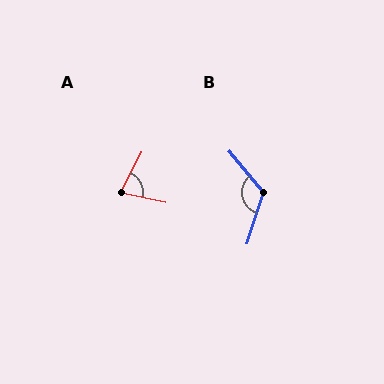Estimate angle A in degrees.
Approximately 76 degrees.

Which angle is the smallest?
A, at approximately 76 degrees.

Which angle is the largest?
B, at approximately 122 degrees.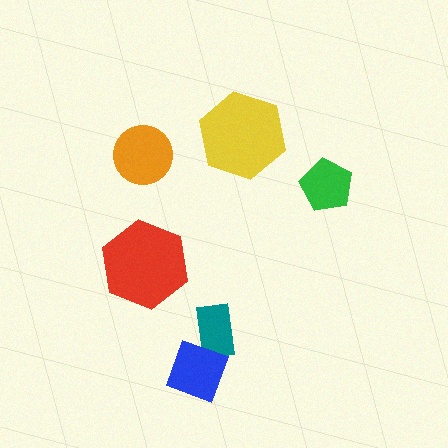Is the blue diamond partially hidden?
No, no other shape covers it.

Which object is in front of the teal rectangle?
The blue diamond is in front of the teal rectangle.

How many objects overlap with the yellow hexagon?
0 objects overlap with the yellow hexagon.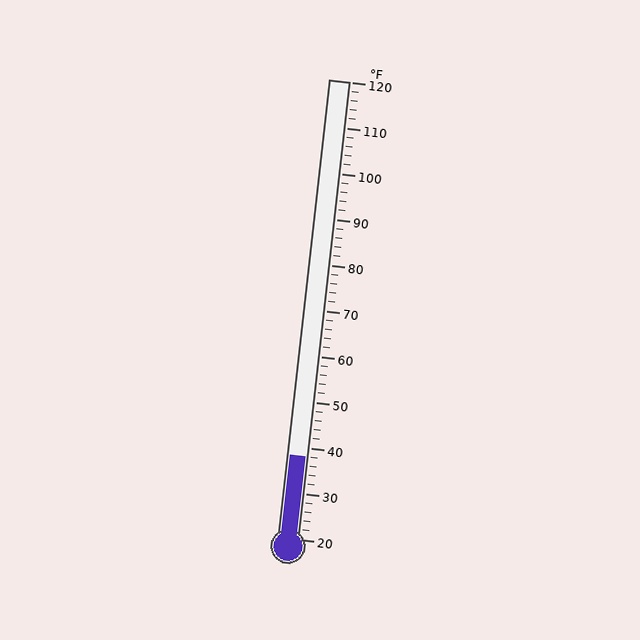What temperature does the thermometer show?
The thermometer shows approximately 38°F.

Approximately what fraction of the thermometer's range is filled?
The thermometer is filled to approximately 20% of its range.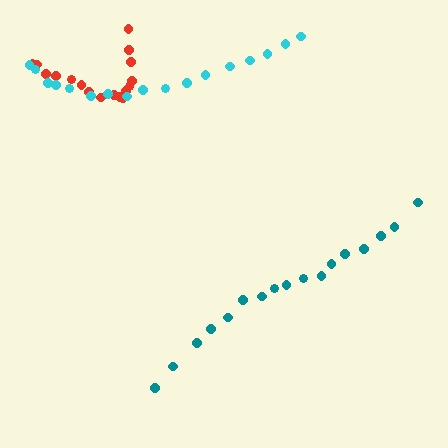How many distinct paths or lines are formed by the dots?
There are 3 distinct paths.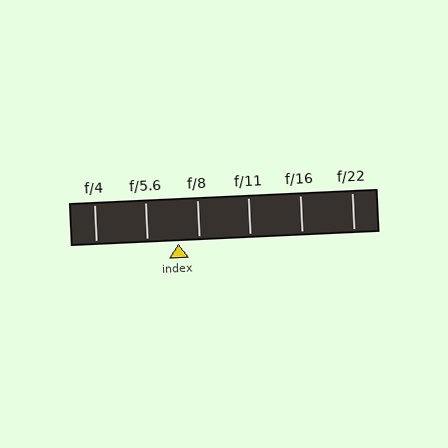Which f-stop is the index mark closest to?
The index mark is closest to f/8.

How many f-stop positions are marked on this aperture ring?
There are 6 f-stop positions marked.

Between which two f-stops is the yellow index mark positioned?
The index mark is between f/5.6 and f/8.